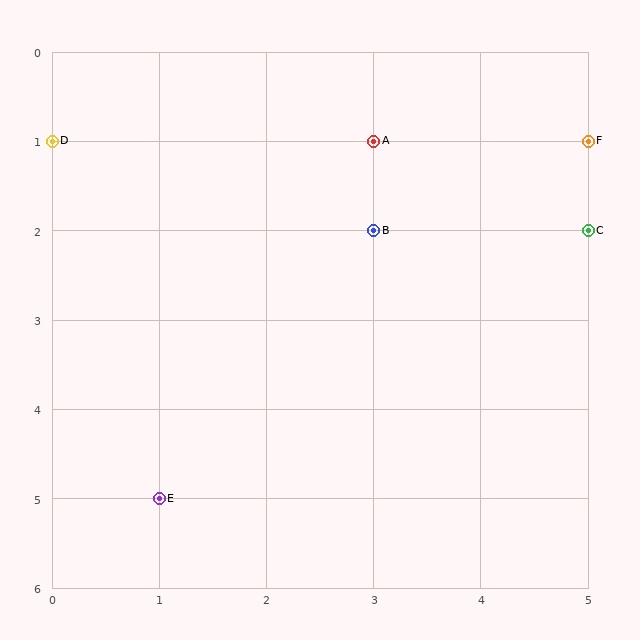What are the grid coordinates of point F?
Point F is at grid coordinates (5, 1).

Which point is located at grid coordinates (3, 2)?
Point B is at (3, 2).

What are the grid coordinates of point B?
Point B is at grid coordinates (3, 2).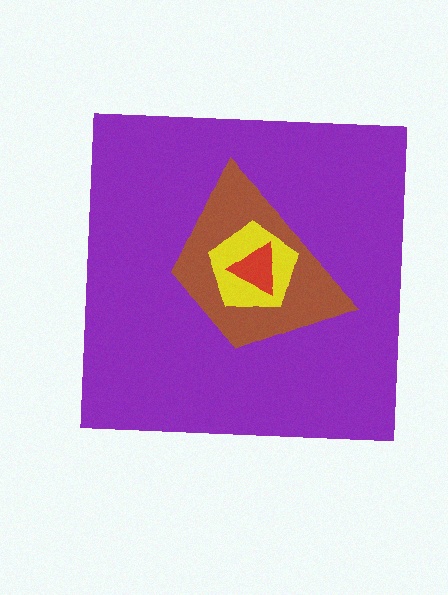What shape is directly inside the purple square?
The brown trapezoid.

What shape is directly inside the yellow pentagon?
The red triangle.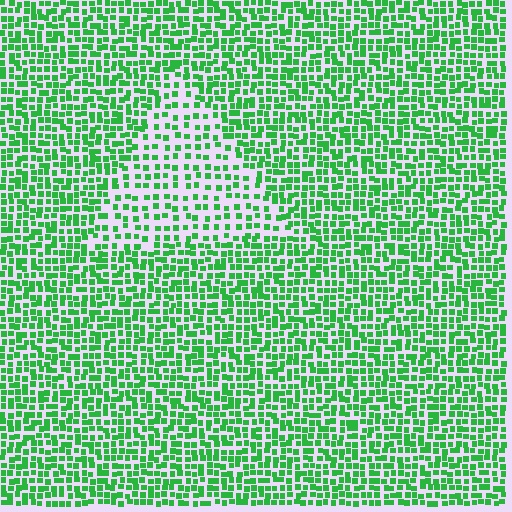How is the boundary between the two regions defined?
The boundary is defined by a change in element density (approximately 1.9x ratio). All elements are the same color, size, and shape.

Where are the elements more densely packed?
The elements are more densely packed outside the triangle boundary.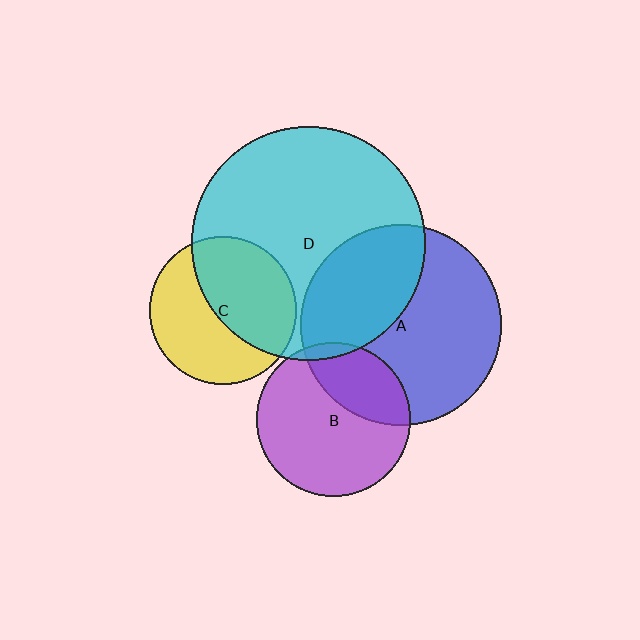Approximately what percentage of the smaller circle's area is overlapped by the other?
Approximately 30%.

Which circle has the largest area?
Circle D (cyan).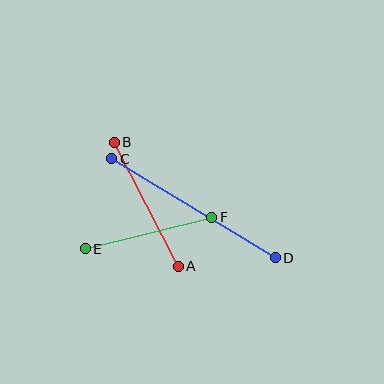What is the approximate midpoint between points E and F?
The midpoint is at approximately (148, 233) pixels.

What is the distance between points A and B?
The distance is approximately 140 pixels.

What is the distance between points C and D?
The distance is approximately 191 pixels.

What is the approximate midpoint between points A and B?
The midpoint is at approximately (146, 204) pixels.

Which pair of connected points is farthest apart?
Points C and D are farthest apart.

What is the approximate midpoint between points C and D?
The midpoint is at approximately (194, 208) pixels.